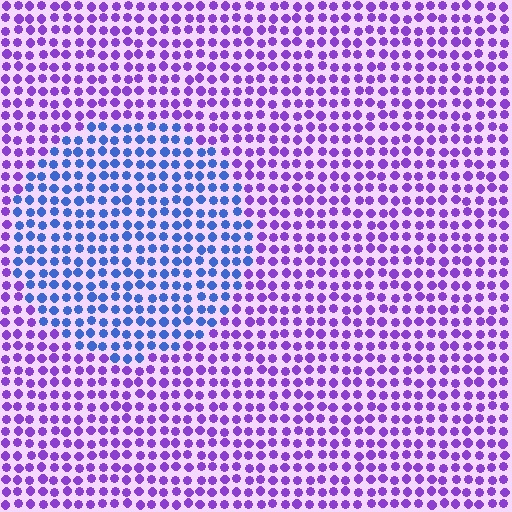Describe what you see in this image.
The image is filled with small purple elements in a uniform arrangement. A circle-shaped region is visible where the elements are tinted to a slightly different hue, forming a subtle color boundary.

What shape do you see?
I see a circle.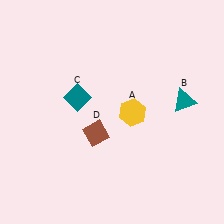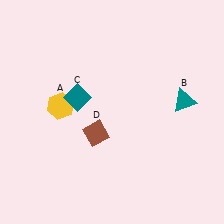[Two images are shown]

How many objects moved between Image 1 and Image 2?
1 object moved between the two images.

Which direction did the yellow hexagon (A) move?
The yellow hexagon (A) moved left.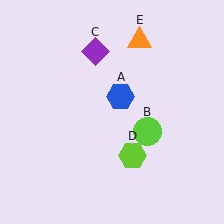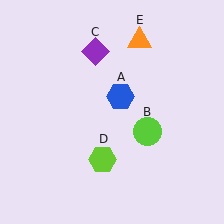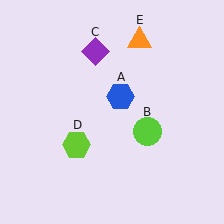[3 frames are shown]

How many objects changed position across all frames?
1 object changed position: lime hexagon (object D).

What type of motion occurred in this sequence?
The lime hexagon (object D) rotated clockwise around the center of the scene.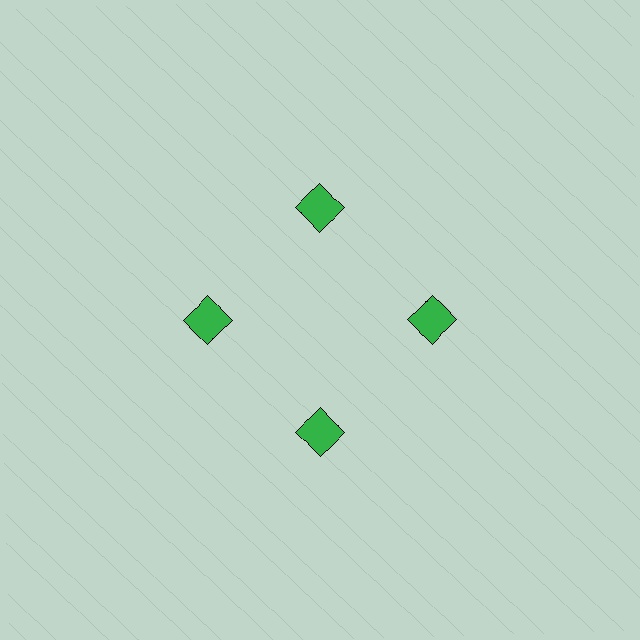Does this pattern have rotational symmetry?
Yes, this pattern has 4-fold rotational symmetry. It looks the same after rotating 90 degrees around the center.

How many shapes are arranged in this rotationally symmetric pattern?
There are 4 shapes, arranged in 4 groups of 1.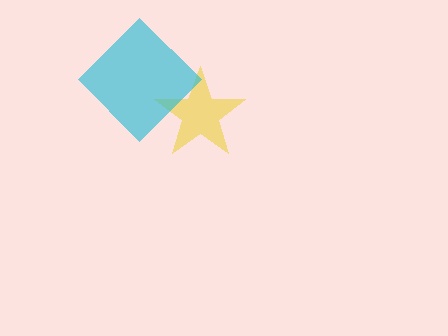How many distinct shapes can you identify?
There are 2 distinct shapes: a yellow star, a cyan diamond.